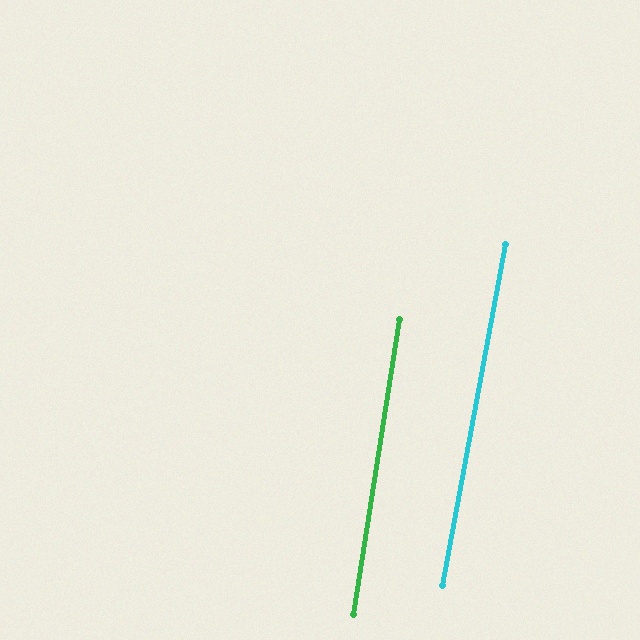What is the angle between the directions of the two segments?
Approximately 1 degree.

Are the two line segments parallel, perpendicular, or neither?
Parallel — their directions differ by only 1.5°.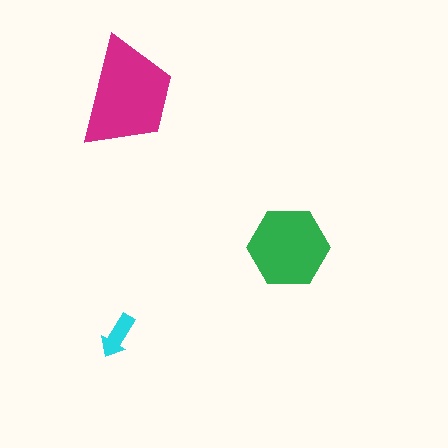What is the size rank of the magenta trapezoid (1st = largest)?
1st.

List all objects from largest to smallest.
The magenta trapezoid, the green hexagon, the cyan arrow.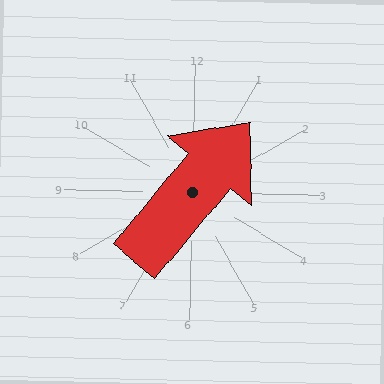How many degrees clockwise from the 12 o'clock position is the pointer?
Approximately 39 degrees.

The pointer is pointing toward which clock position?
Roughly 1 o'clock.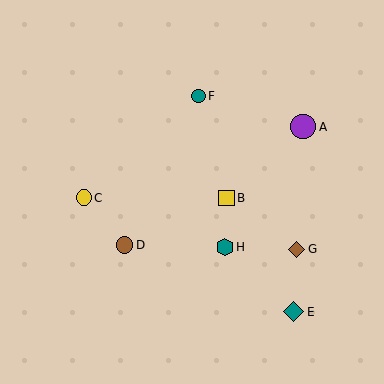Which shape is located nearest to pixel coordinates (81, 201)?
The yellow circle (labeled C) at (84, 198) is nearest to that location.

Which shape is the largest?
The purple circle (labeled A) is the largest.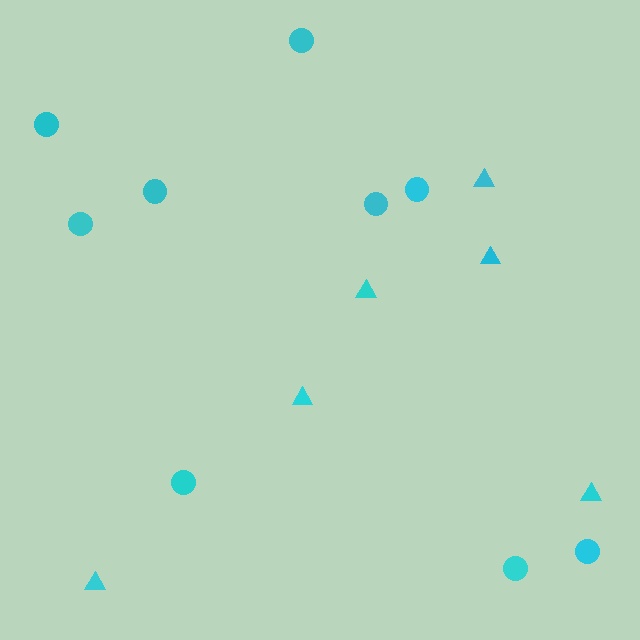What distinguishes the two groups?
There are 2 groups: one group of triangles (6) and one group of circles (9).